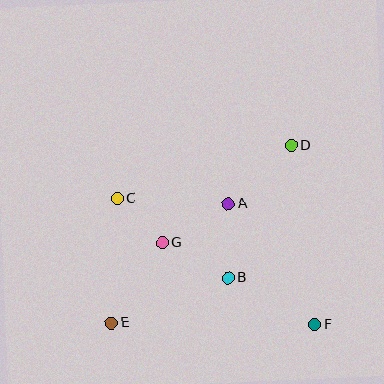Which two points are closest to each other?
Points C and G are closest to each other.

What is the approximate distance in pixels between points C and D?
The distance between C and D is approximately 182 pixels.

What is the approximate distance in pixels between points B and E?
The distance between B and E is approximately 125 pixels.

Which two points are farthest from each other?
Points D and E are farthest from each other.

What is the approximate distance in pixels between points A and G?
The distance between A and G is approximately 77 pixels.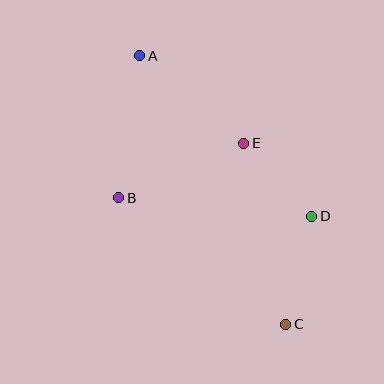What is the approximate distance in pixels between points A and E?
The distance between A and E is approximately 136 pixels.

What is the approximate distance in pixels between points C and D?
The distance between C and D is approximately 111 pixels.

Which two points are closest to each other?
Points D and E are closest to each other.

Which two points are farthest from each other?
Points A and C are farthest from each other.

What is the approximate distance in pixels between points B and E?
The distance between B and E is approximately 136 pixels.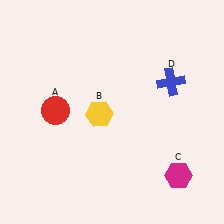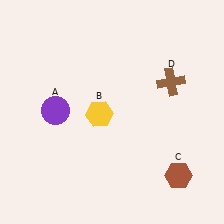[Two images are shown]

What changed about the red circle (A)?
In Image 1, A is red. In Image 2, it changed to purple.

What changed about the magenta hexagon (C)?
In Image 1, C is magenta. In Image 2, it changed to brown.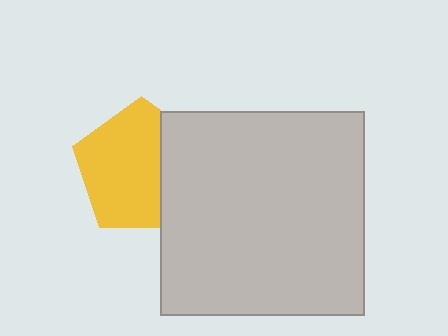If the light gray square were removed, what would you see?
You would see the complete yellow pentagon.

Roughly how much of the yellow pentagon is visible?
Most of it is visible (roughly 68%).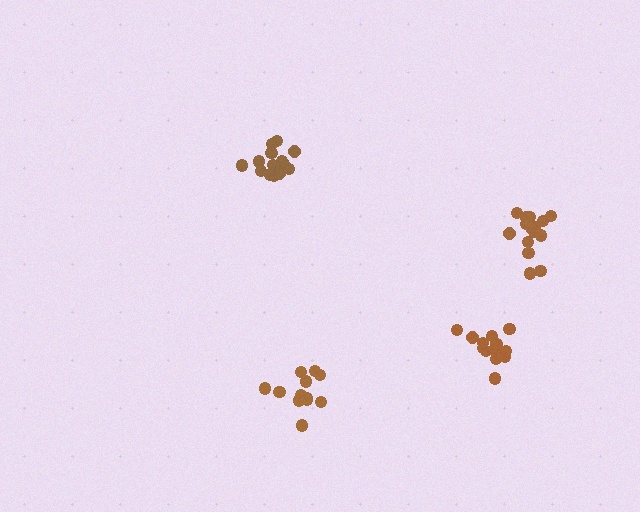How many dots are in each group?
Group 1: 15 dots, Group 2: 14 dots, Group 3: 14 dots, Group 4: 16 dots (59 total).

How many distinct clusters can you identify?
There are 4 distinct clusters.